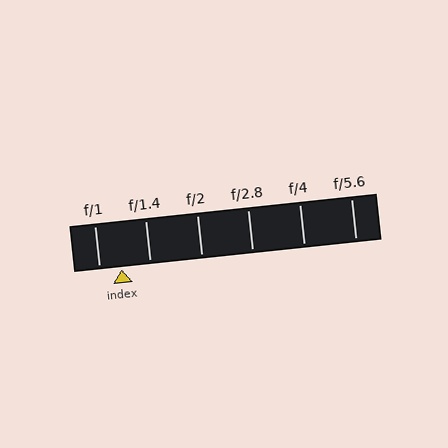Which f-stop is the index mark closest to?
The index mark is closest to f/1.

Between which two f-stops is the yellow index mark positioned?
The index mark is between f/1 and f/1.4.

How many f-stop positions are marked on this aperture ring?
There are 6 f-stop positions marked.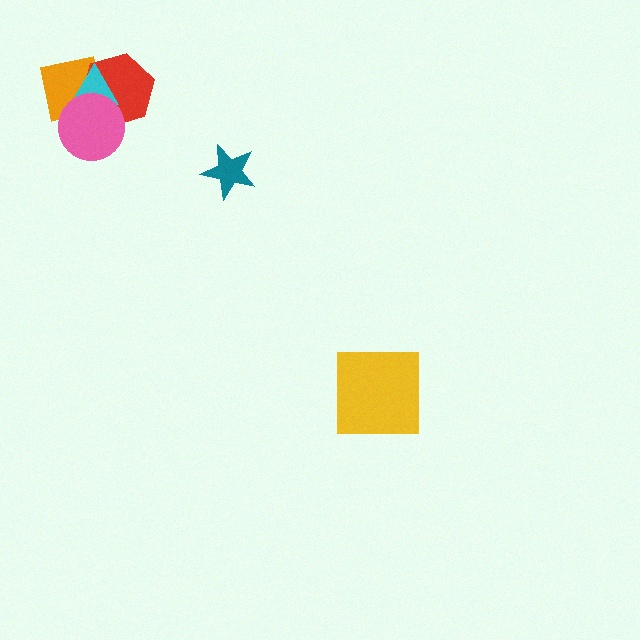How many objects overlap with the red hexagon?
3 objects overlap with the red hexagon.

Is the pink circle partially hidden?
No, no other shape covers it.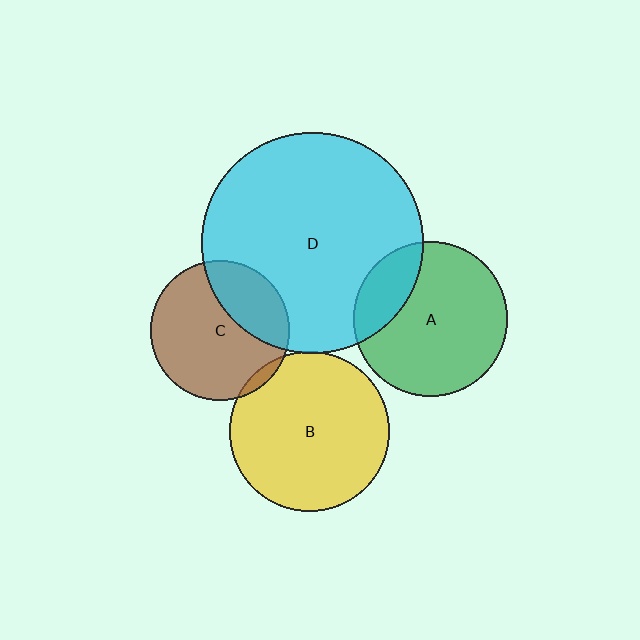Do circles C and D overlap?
Yes.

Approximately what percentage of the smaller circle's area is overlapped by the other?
Approximately 30%.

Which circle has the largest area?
Circle D (cyan).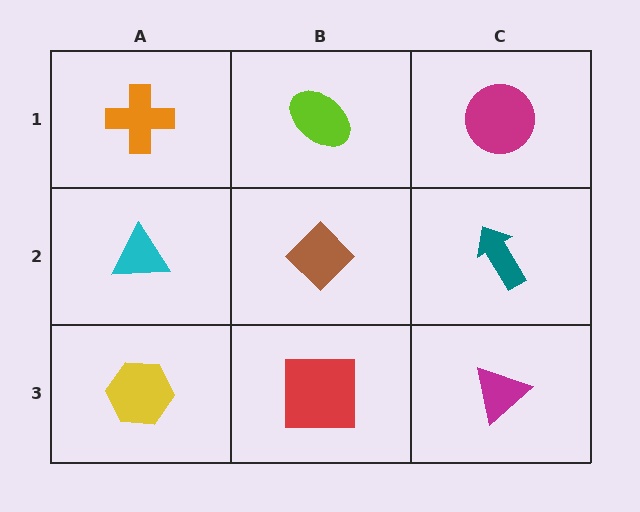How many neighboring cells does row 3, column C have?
2.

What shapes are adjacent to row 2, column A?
An orange cross (row 1, column A), a yellow hexagon (row 3, column A), a brown diamond (row 2, column B).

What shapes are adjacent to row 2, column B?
A lime ellipse (row 1, column B), a red square (row 3, column B), a cyan triangle (row 2, column A), a teal arrow (row 2, column C).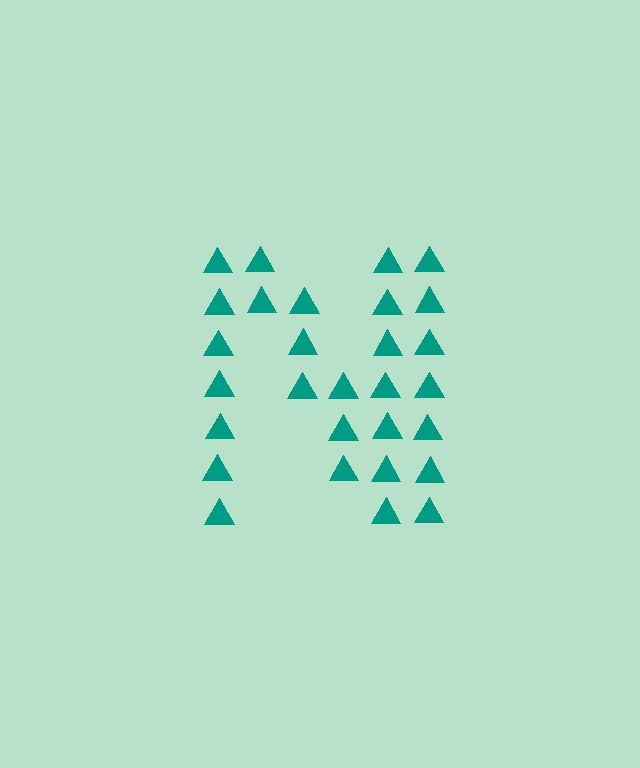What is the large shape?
The large shape is the letter N.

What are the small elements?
The small elements are triangles.